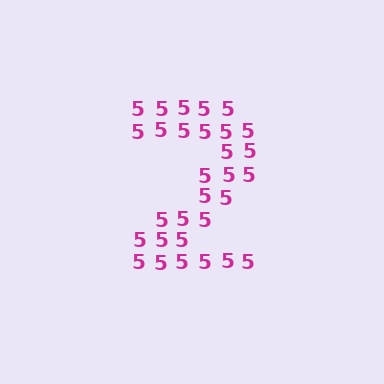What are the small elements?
The small elements are digit 5's.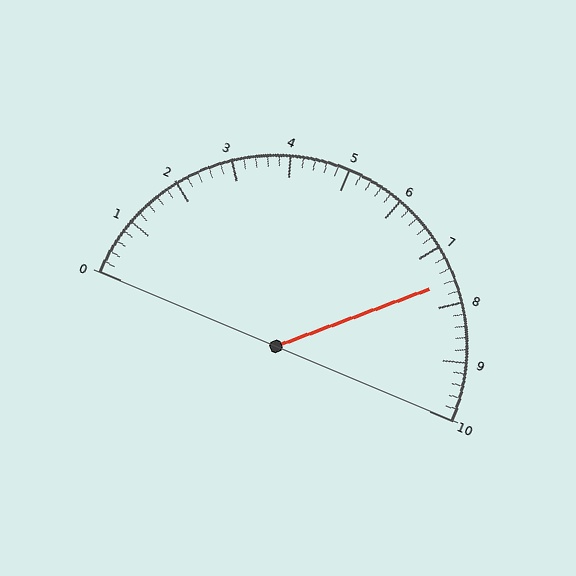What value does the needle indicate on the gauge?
The needle indicates approximately 7.6.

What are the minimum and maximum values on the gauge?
The gauge ranges from 0 to 10.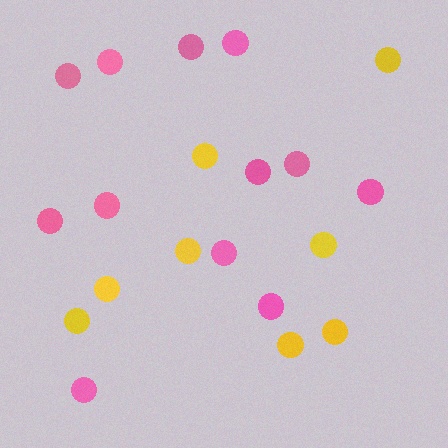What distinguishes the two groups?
There are 2 groups: one group of yellow circles (8) and one group of pink circles (12).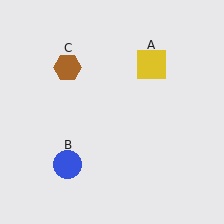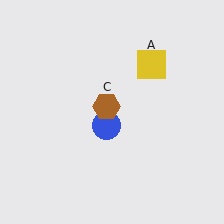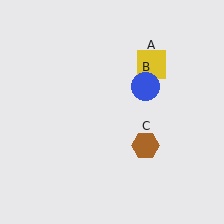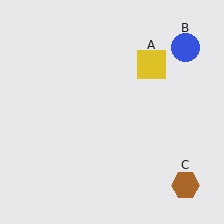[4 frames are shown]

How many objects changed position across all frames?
2 objects changed position: blue circle (object B), brown hexagon (object C).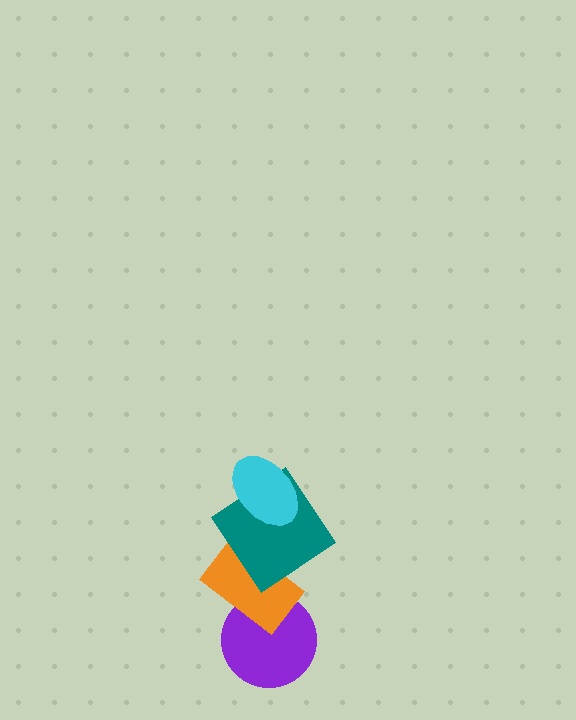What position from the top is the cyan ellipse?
The cyan ellipse is 1st from the top.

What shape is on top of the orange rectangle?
The teal diamond is on top of the orange rectangle.